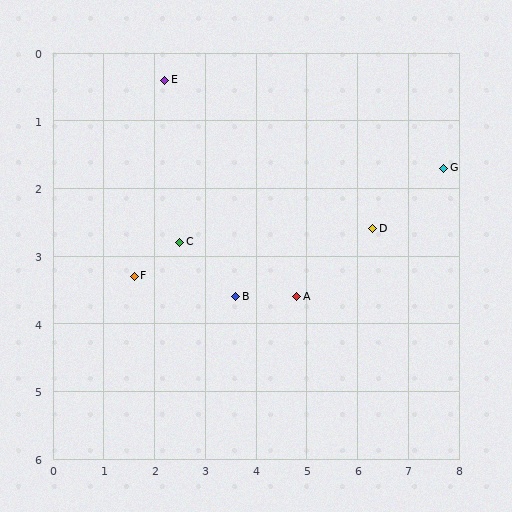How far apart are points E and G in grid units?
Points E and G are about 5.7 grid units apart.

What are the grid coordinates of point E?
Point E is at approximately (2.2, 0.4).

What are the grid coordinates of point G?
Point G is at approximately (7.7, 1.7).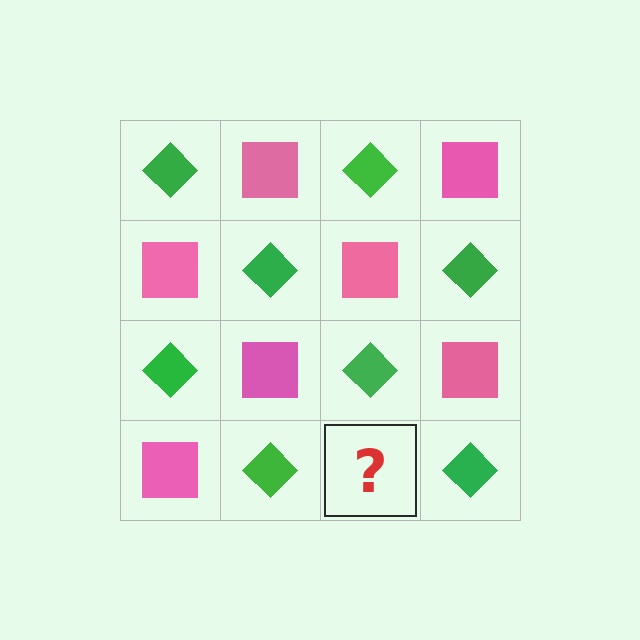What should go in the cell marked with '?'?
The missing cell should contain a pink square.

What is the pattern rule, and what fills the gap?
The rule is that it alternates green diamond and pink square in a checkerboard pattern. The gap should be filled with a pink square.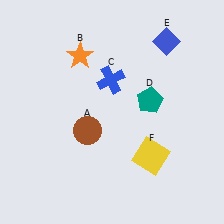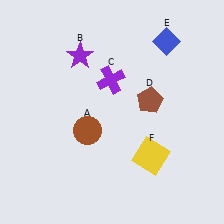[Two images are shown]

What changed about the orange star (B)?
In Image 1, B is orange. In Image 2, it changed to purple.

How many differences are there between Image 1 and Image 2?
There are 3 differences between the two images.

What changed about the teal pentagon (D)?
In Image 1, D is teal. In Image 2, it changed to brown.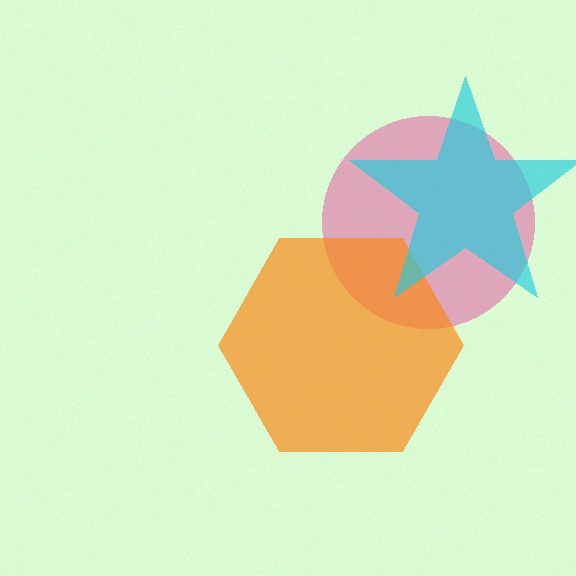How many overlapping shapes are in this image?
There are 3 overlapping shapes in the image.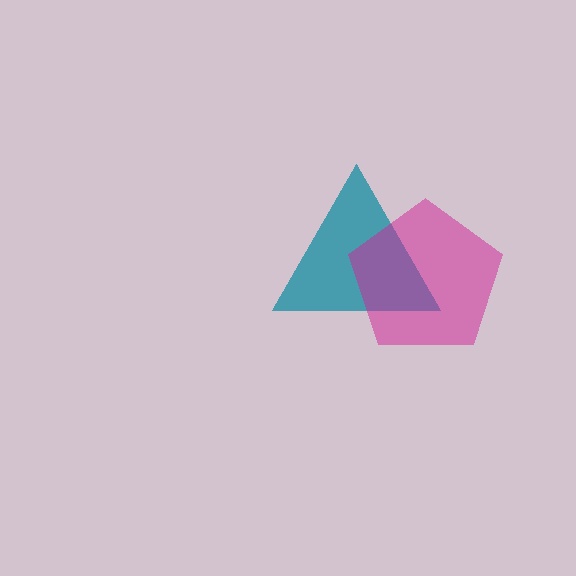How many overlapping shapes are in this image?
There are 2 overlapping shapes in the image.